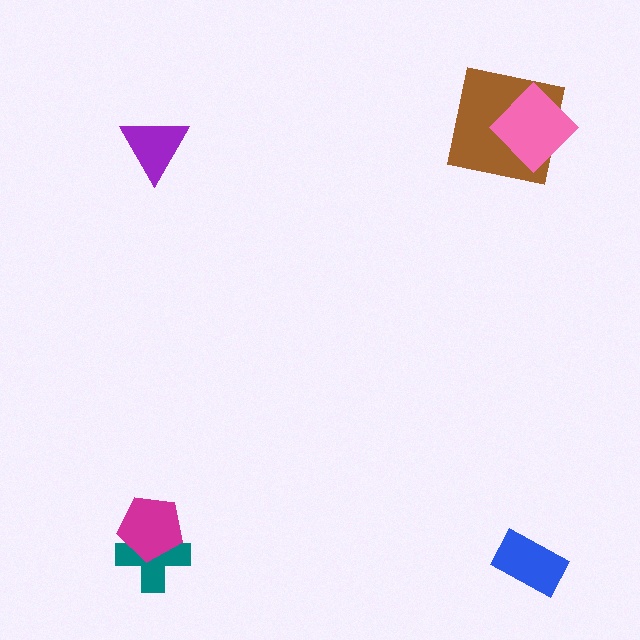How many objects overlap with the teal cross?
1 object overlaps with the teal cross.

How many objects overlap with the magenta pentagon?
1 object overlaps with the magenta pentagon.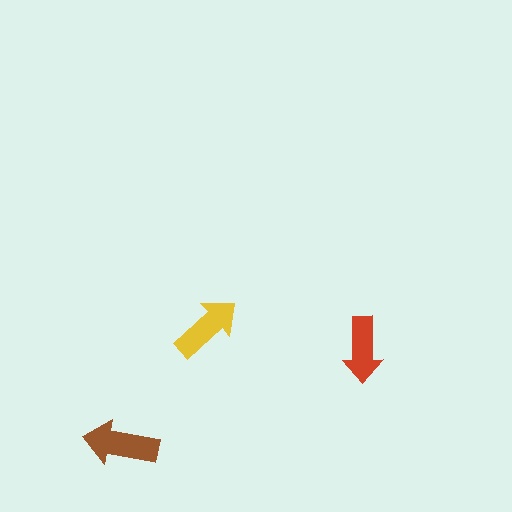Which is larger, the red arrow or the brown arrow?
The brown one.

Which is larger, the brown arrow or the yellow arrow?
The brown one.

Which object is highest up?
The yellow arrow is topmost.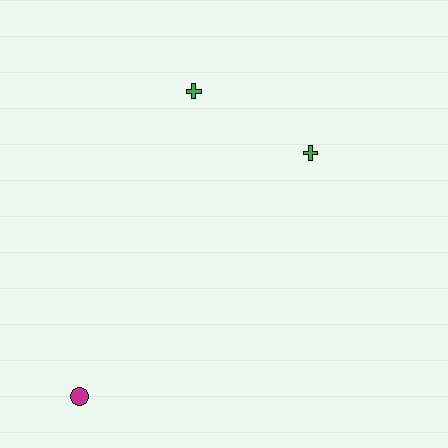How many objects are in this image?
There are 3 objects.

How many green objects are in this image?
There are 2 green objects.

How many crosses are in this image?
There are 2 crosses.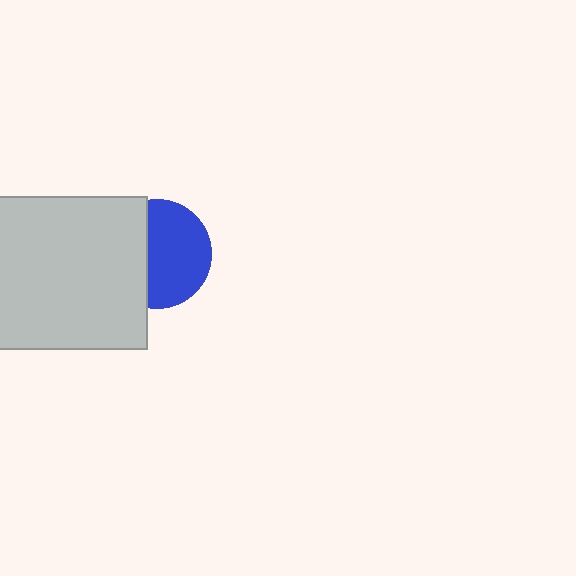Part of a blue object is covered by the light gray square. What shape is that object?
It is a circle.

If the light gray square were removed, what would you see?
You would see the complete blue circle.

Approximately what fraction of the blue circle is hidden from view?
Roughly 39% of the blue circle is hidden behind the light gray square.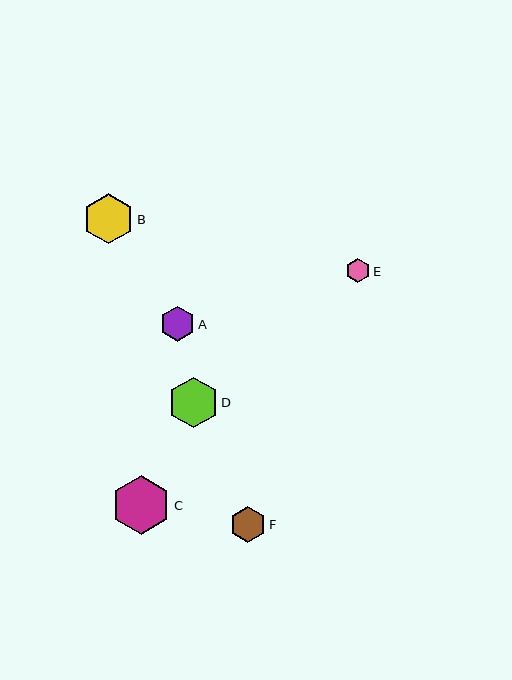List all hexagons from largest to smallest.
From largest to smallest: C, B, D, F, A, E.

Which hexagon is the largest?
Hexagon C is the largest with a size of approximately 59 pixels.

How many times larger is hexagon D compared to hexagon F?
Hexagon D is approximately 1.4 times the size of hexagon F.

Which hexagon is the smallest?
Hexagon E is the smallest with a size of approximately 24 pixels.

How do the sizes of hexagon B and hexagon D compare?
Hexagon B and hexagon D are approximately the same size.